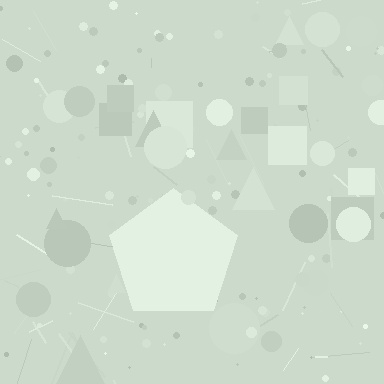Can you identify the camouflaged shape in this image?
The camouflaged shape is a pentagon.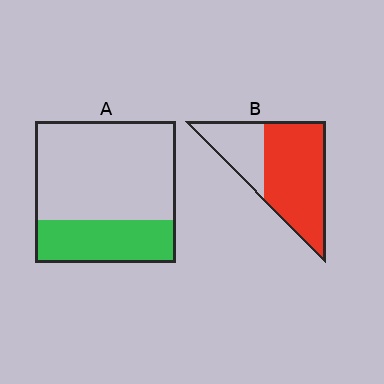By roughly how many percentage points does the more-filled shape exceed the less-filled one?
By roughly 40 percentage points (B over A).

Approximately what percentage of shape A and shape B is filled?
A is approximately 30% and B is approximately 70%.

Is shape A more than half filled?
No.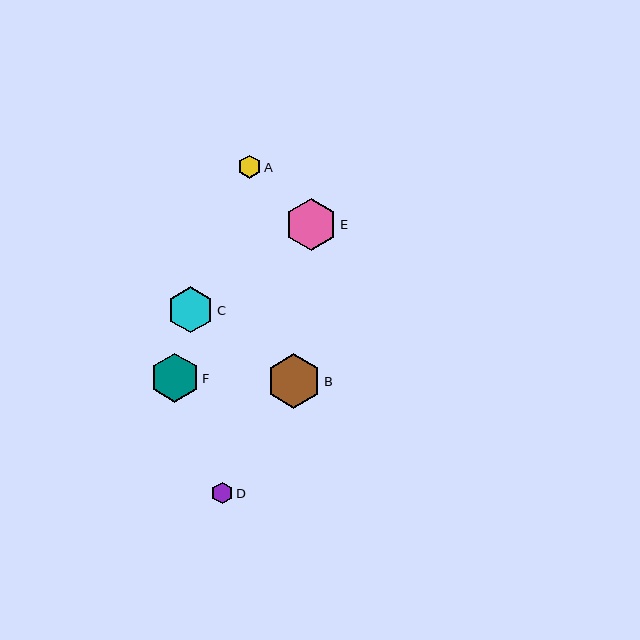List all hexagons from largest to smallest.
From largest to smallest: B, E, F, C, A, D.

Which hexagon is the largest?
Hexagon B is the largest with a size of approximately 55 pixels.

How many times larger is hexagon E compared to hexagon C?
Hexagon E is approximately 1.1 times the size of hexagon C.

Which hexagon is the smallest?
Hexagon D is the smallest with a size of approximately 22 pixels.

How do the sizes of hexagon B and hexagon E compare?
Hexagon B and hexagon E are approximately the same size.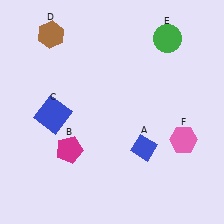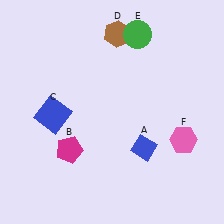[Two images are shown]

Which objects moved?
The objects that moved are: the brown hexagon (D), the green circle (E).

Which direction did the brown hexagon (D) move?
The brown hexagon (D) moved right.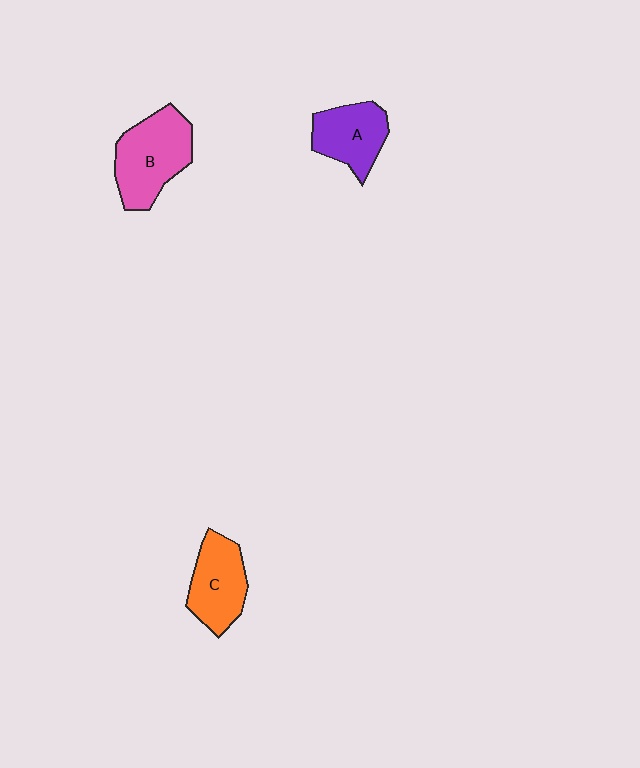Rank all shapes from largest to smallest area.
From largest to smallest: B (pink), C (orange), A (purple).